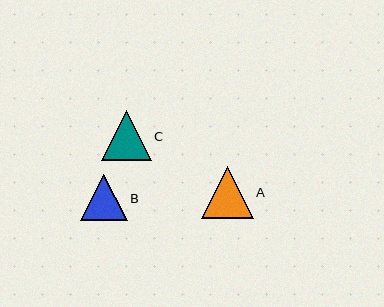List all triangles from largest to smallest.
From largest to smallest: A, C, B.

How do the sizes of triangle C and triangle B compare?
Triangle C and triangle B are approximately the same size.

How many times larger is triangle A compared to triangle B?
Triangle A is approximately 1.1 times the size of triangle B.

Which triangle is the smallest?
Triangle B is the smallest with a size of approximately 46 pixels.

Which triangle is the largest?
Triangle A is the largest with a size of approximately 52 pixels.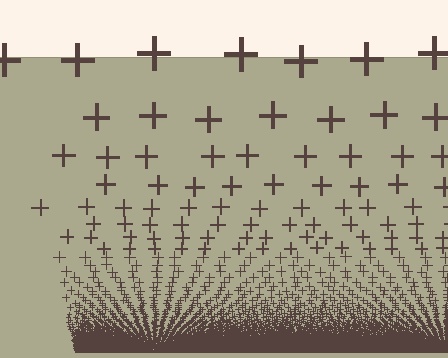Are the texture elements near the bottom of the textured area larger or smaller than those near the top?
Smaller. The gradient is inverted — elements near the bottom are smaller and denser.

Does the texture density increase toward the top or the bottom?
Density increases toward the bottom.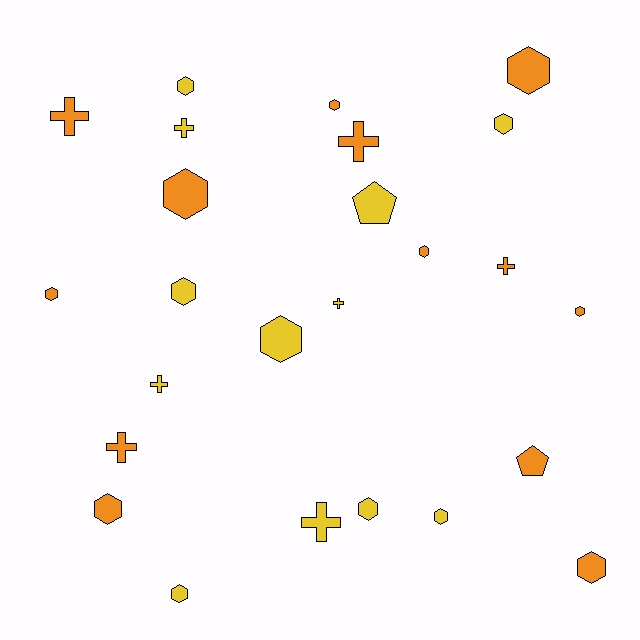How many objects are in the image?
There are 25 objects.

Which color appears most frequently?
Orange, with 13 objects.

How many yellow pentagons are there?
There is 1 yellow pentagon.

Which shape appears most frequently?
Hexagon, with 15 objects.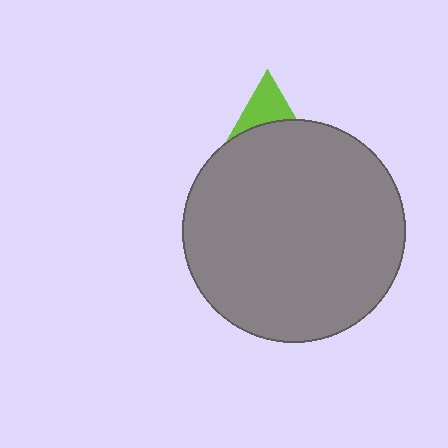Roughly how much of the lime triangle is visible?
A small part of it is visible (roughly 35%).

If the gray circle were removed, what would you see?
You would see the complete lime triangle.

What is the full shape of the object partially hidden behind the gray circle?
The partially hidden object is a lime triangle.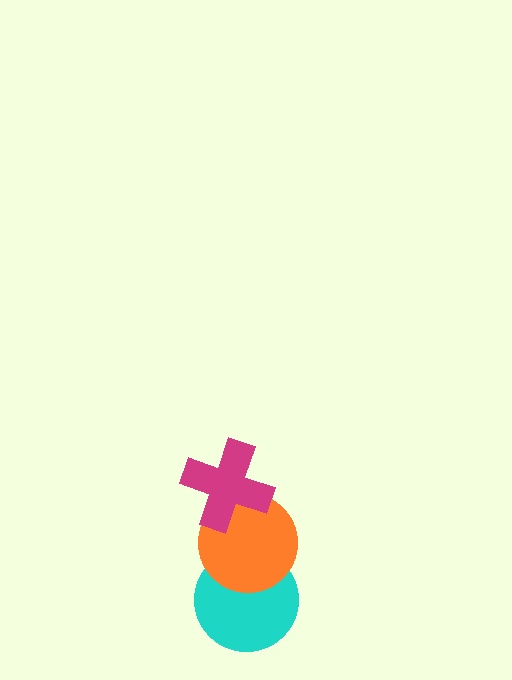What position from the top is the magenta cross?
The magenta cross is 1st from the top.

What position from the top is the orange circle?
The orange circle is 2nd from the top.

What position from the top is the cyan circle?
The cyan circle is 3rd from the top.